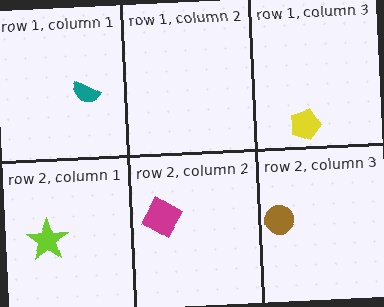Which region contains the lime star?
The row 2, column 1 region.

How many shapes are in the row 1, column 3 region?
1.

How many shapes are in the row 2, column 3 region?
1.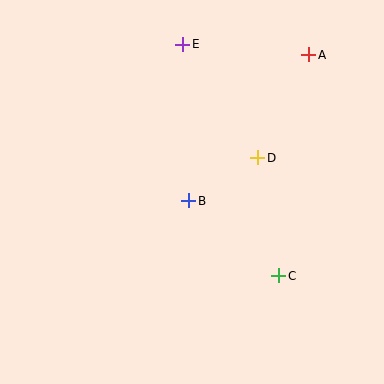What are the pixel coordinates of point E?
Point E is at (183, 44).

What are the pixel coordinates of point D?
Point D is at (257, 158).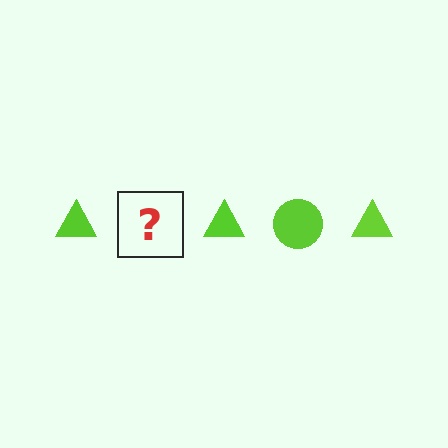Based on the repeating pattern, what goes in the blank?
The blank should be a lime circle.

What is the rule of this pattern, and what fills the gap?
The rule is that the pattern cycles through triangle, circle shapes in lime. The gap should be filled with a lime circle.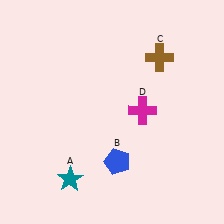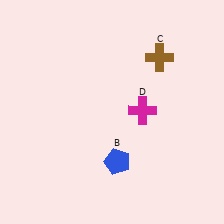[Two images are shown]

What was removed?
The teal star (A) was removed in Image 2.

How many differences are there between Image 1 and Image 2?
There is 1 difference between the two images.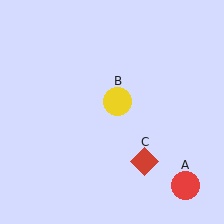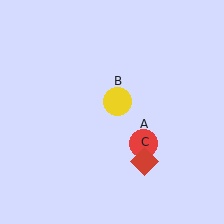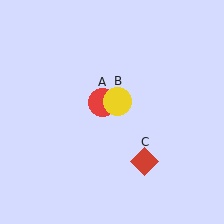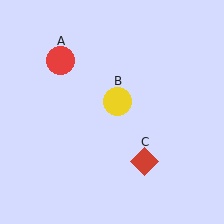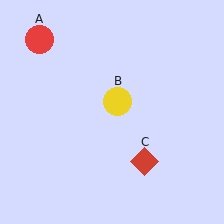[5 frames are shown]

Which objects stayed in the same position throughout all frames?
Yellow circle (object B) and red diamond (object C) remained stationary.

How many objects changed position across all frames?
1 object changed position: red circle (object A).